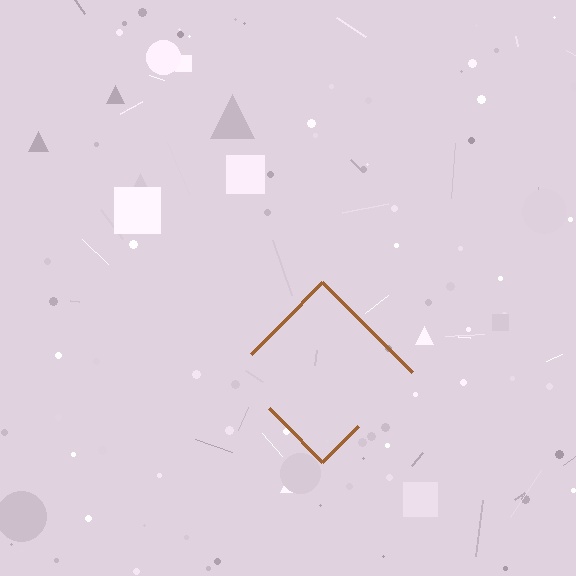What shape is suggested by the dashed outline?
The dashed outline suggests a diamond.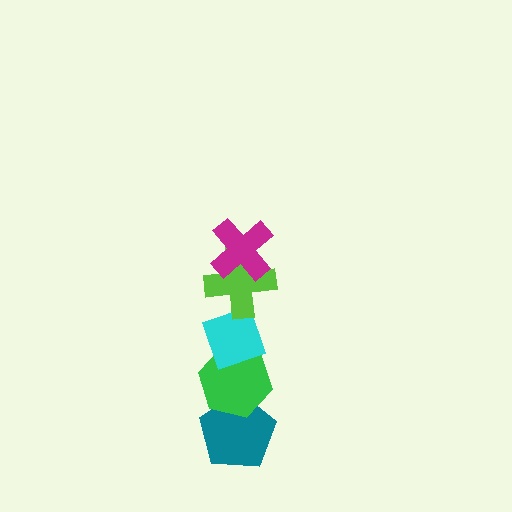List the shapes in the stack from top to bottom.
From top to bottom: the magenta cross, the lime cross, the cyan diamond, the green hexagon, the teal pentagon.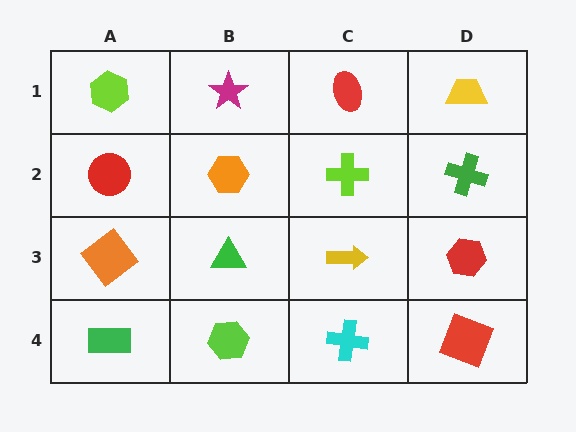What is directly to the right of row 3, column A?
A green triangle.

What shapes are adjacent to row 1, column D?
A green cross (row 2, column D), a red ellipse (row 1, column C).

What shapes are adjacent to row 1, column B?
An orange hexagon (row 2, column B), a lime hexagon (row 1, column A), a red ellipse (row 1, column C).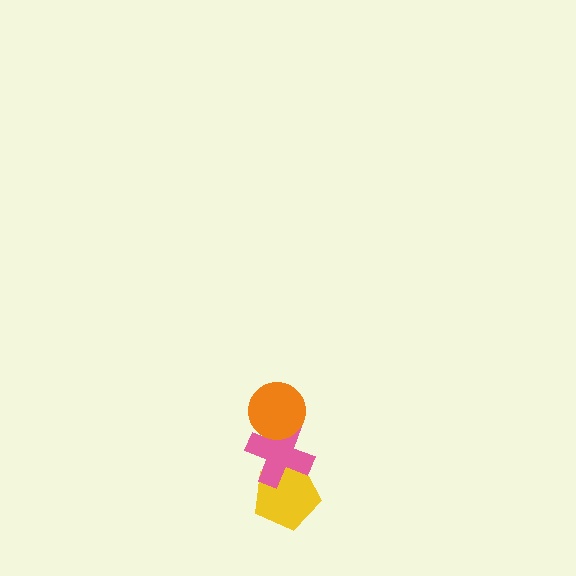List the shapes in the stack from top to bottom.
From top to bottom: the orange circle, the pink cross, the yellow pentagon.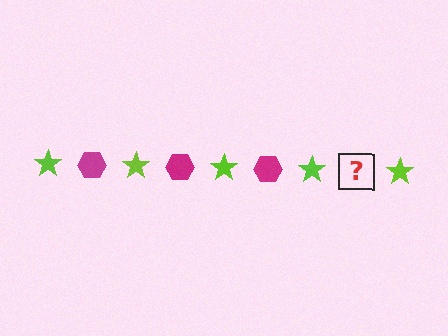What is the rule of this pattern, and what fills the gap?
The rule is that the pattern alternates between lime star and magenta hexagon. The gap should be filled with a magenta hexagon.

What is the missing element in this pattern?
The missing element is a magenta hexagon.